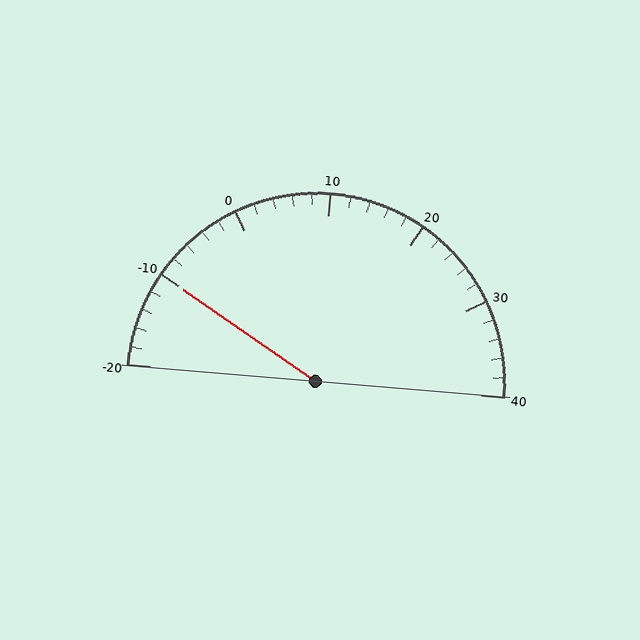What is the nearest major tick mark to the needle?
The nearest major tick mark is -10.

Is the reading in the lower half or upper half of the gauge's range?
The reading is in the lower half of the range (-20 to 40).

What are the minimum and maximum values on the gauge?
The gauge ranges from -20 to 40.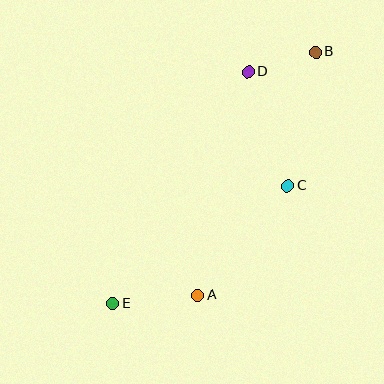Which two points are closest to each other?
Points B and D are closest to each other.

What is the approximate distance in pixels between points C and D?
The distance between C and D is approximately 121 pixels.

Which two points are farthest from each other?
Points B and E are farthest from each other.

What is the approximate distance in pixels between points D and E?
The distance between D and E is approximately 268 pixels.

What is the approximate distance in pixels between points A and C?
The distance between A and C is approximately 142 pixels.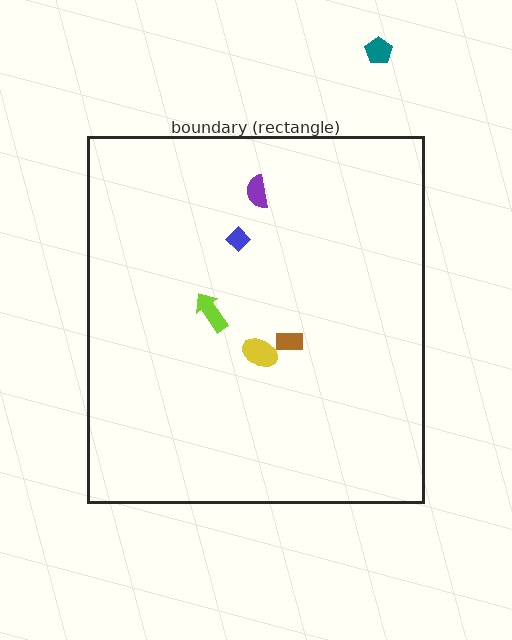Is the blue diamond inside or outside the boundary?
Inside.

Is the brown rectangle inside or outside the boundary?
Inside.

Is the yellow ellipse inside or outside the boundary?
Inside.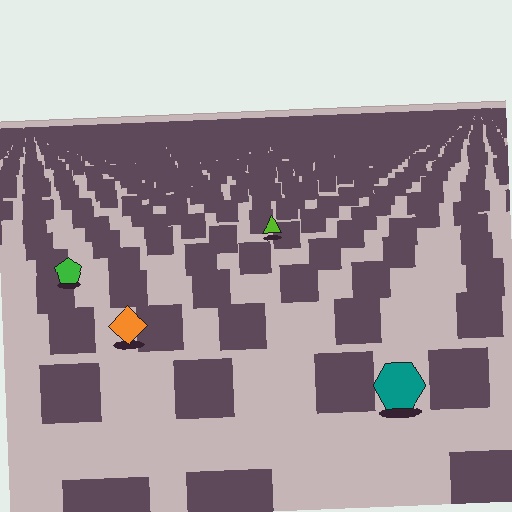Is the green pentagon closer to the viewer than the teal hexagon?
No. The teal hexagon is closer — you can tell from the texture gradient: the ground texture is coarser near it.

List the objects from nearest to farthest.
From nearest to farthest: the teal hexagon, the orange diamond, the green pentagon, the lime triangle.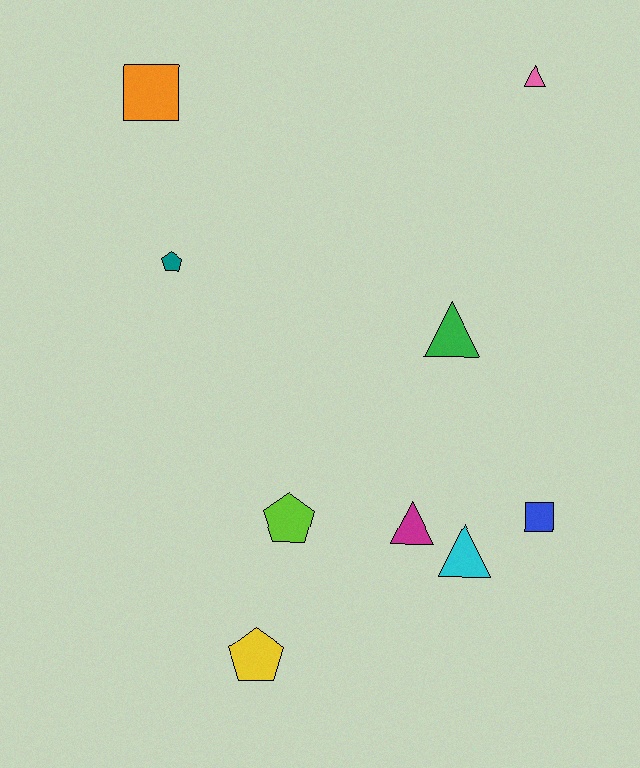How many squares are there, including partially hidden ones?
There are 2 squares.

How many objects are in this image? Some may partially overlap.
There are 9 objects.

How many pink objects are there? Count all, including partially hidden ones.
There is 1 pink object.